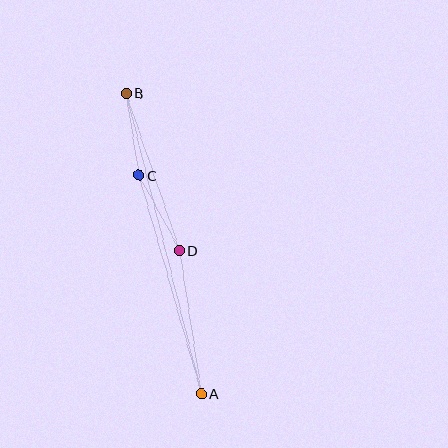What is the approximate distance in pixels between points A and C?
The distance between A and C is approximately 227 pixels.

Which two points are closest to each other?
Points B and C are closest to each other.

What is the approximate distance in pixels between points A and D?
The distance between A and D is approximately 145 pixels.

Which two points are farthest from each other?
Points A and B are farthest from each other.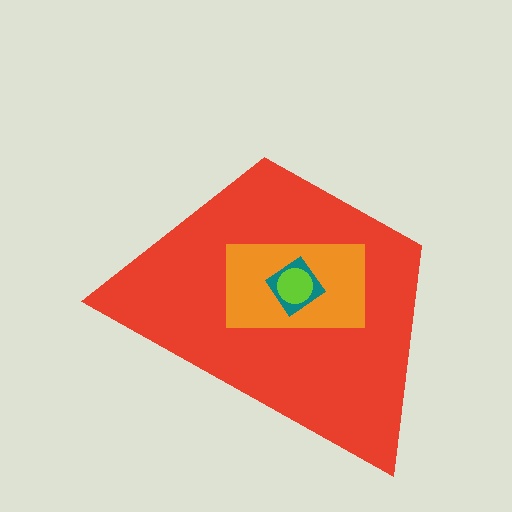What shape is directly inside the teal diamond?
The lime circle.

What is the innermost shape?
The lime circle.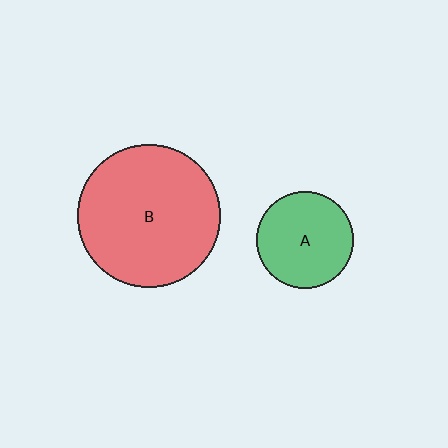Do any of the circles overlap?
No, none of the circles overlap.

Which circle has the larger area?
Circle B (red).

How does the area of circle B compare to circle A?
Approximately 2.2 times.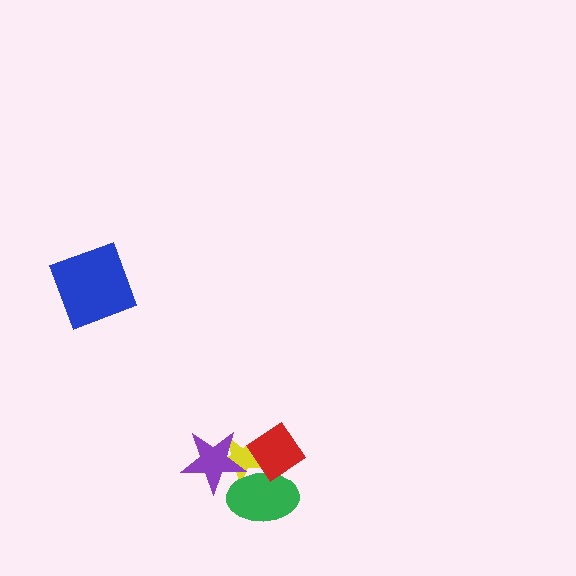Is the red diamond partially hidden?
No, no other shape covers it.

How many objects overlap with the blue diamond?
0 objects overlap with the blue diamond.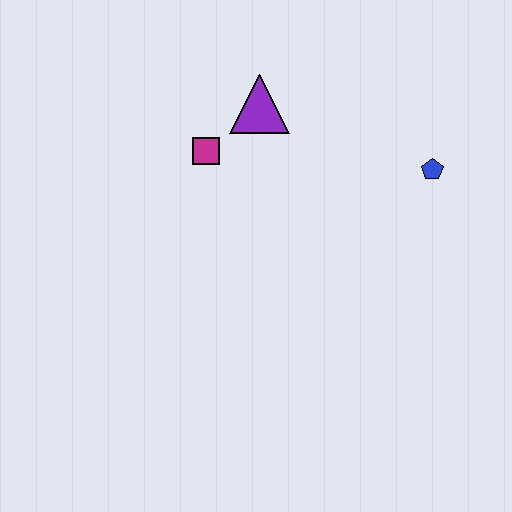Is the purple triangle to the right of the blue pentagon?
No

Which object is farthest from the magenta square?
The blue pentagon is farthest from the magenta square.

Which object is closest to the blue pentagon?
The purple triangle is closest to the blue pentagon.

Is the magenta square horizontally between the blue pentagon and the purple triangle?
No